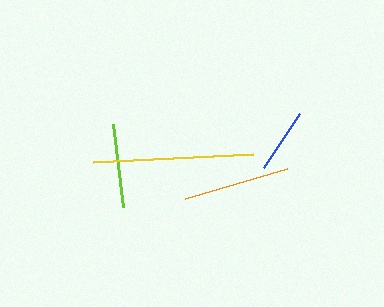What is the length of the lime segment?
The lime segment is approximately 83 pixels long.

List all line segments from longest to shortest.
From longest to shortest: yellow, orange, lime, blue.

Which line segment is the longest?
The yellow line is the longest at approximately 160 pixels.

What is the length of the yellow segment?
The yellow segment is approximately 160 pixels long.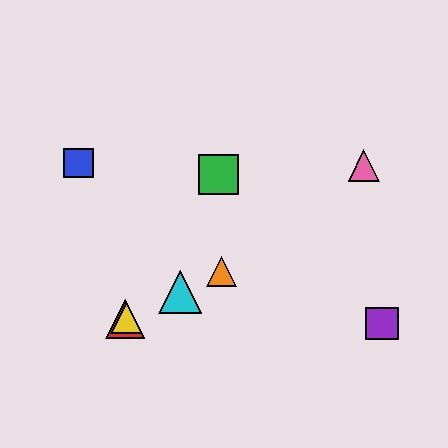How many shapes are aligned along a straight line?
4 shapes (the red triangle, the yellow triangle, the orange triangle, the cyan triangle) are aligned along a straight line.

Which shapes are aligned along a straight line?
The red triangle, the yellow triangle, the orange triangle, the cyan triangle are aligned along a straight line.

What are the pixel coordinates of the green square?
The green square is at (218, 174).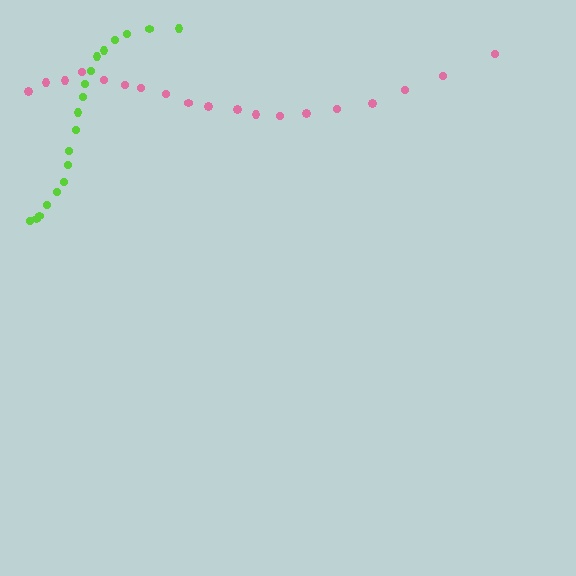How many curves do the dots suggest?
There are 2 distinct paths.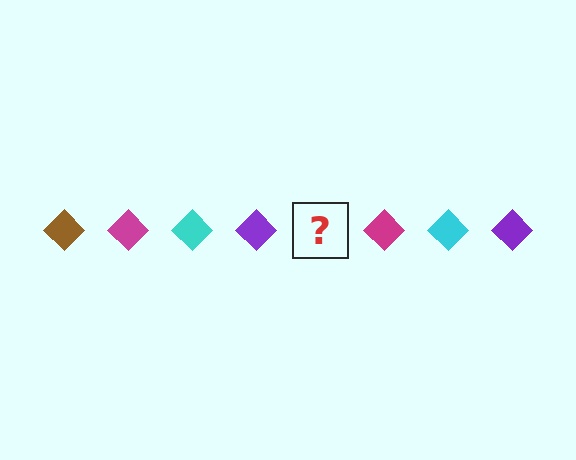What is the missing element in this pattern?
The missing element is a brown diamond.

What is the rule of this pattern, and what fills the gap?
The rule is that the pattern cycles through brown, magenta, cyan, purple diamonds. The gap should be filled with a brown diamond.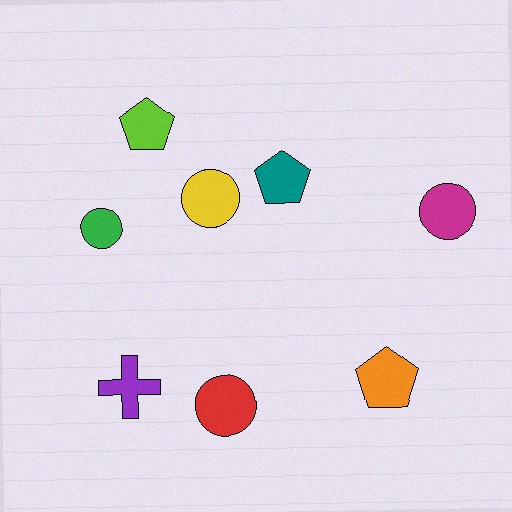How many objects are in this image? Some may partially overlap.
There are 8 objects.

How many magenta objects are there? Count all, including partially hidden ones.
There is 1 magenta object.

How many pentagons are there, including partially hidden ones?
There are 3 pentagons.